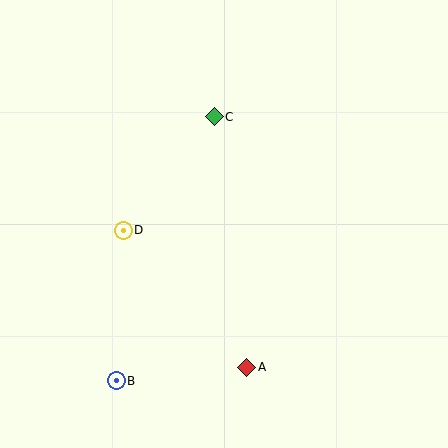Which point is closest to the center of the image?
Point D at (123, 230) is closest to the center.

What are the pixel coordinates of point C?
Point C is at (214, 117).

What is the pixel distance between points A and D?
The distance between A and D is 184 pixels.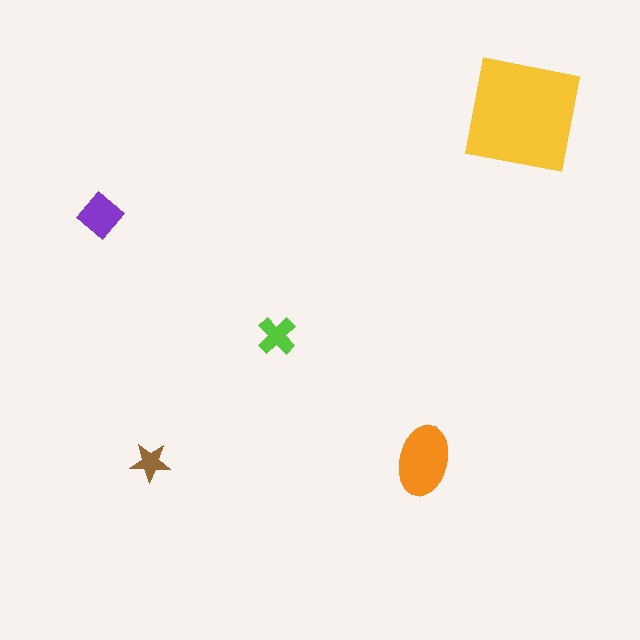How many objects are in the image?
There are 5 objects in the image.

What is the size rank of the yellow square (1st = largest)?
1st.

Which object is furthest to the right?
The yellow square is rightmost.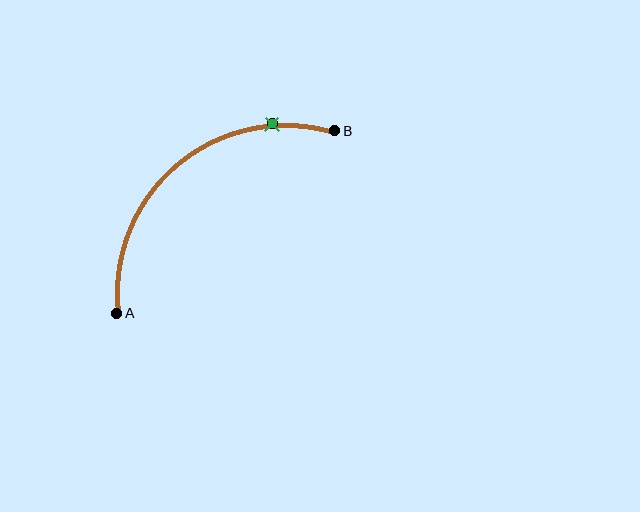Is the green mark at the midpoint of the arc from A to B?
No. The green mark lies on the arc but is closer to endpoint B. The arc midpoint would be at the point on the curve equidistant along the arc from both A and B.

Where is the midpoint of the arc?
The arc midpoint is the point on the curve farthest from the straight line joining A and B. It sits above and to the left of that line.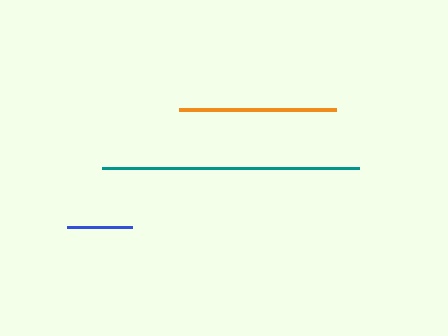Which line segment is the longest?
The teal line is the longest at approximately 257 pixels.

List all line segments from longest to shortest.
From longest to shortest: teal, orange, blue.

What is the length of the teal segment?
The teal segment is approximately 257 pixels long.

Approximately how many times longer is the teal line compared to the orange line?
The teal line is approximately 1.6 times the length of the orange line.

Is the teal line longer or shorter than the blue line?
The teal line is longer than the blue line.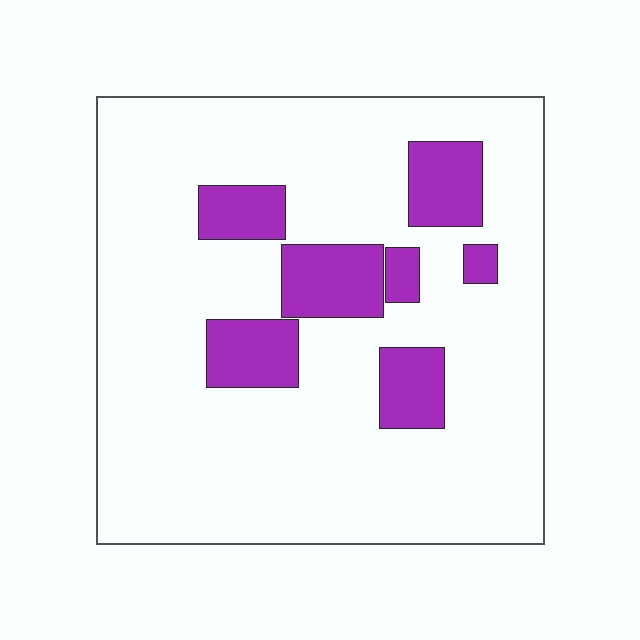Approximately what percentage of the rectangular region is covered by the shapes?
Approximately 15%.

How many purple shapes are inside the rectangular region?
7.